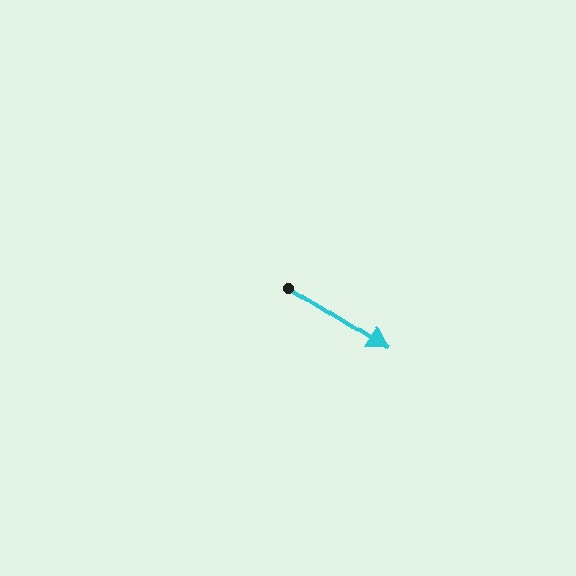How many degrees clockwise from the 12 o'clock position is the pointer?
Approximately 122 degrees.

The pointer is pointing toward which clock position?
Roughly 4 o'clock.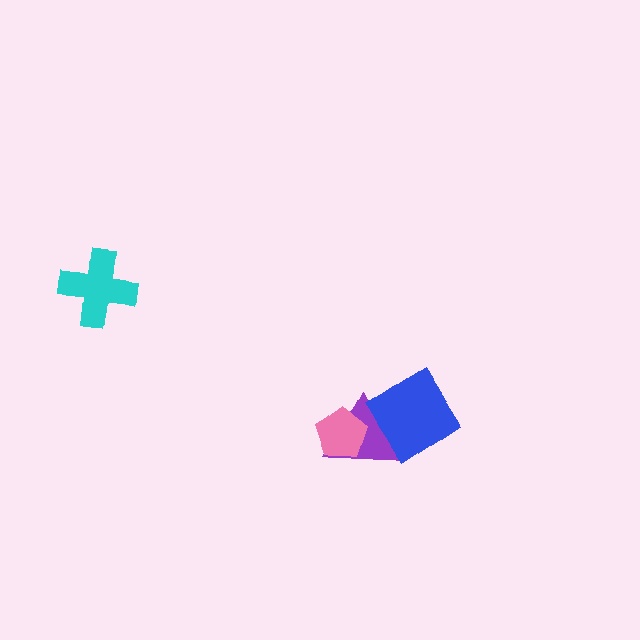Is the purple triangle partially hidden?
Yes, it is partially covered by another shape.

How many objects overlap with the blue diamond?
1 object overlaps with the blue diamond.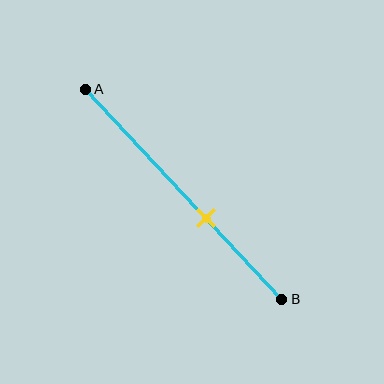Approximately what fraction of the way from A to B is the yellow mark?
The yellow mark is approximately 60% of the way from A to B.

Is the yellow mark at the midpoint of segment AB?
No, the mark is at about 60% from A, not at the 50% midpoint.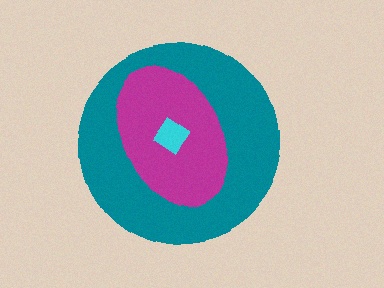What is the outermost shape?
The teal circle.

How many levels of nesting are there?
3.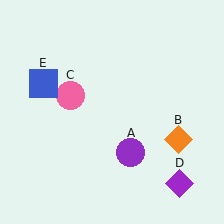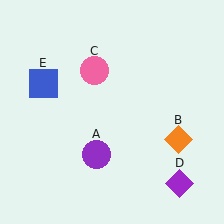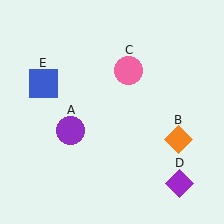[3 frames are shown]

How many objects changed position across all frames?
2 objects changed position: purple circle (object A), pink circle (object C).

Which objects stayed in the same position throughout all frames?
Orange diamond (object B) and purple diamond (object D) and blue square (object E) remained stationary.